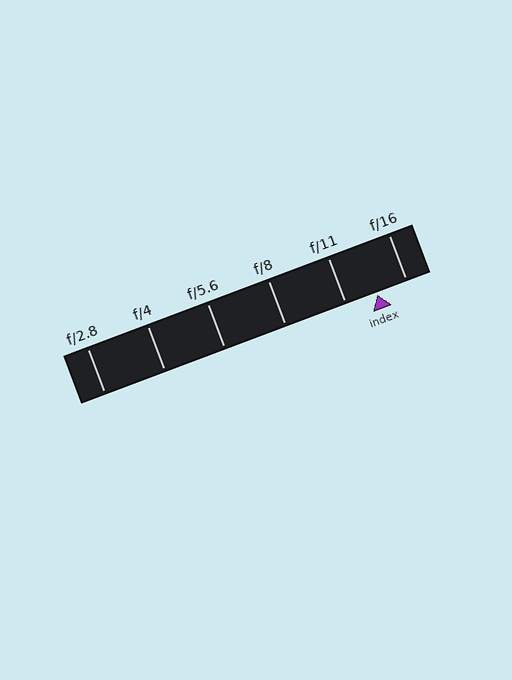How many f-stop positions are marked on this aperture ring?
There are 6 f-stop positions marked.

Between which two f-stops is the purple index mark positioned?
The index mark is between f/11 and f/16.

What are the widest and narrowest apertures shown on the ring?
The widest aperture shown is f/2.8 and the narrowest is f/16.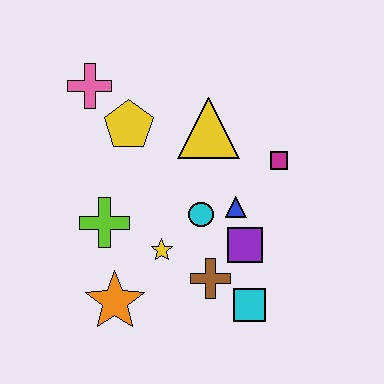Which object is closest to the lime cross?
The yellow star is closest to the lime cross.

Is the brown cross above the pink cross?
No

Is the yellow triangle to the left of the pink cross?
No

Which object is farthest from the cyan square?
The pink cross is farthest from the cyan square.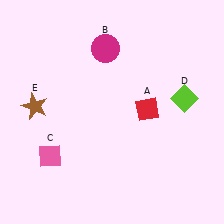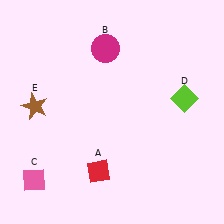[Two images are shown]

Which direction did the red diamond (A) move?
The red diamond (A) moved down.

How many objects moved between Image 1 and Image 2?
2 objects moved between the two images.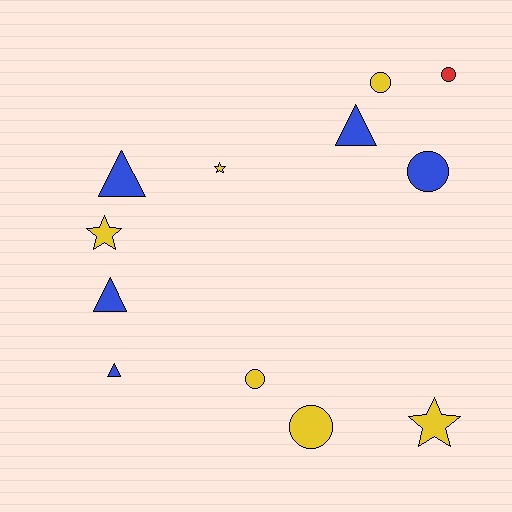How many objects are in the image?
There are 12 objects.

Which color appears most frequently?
Yellow, with 6 objects.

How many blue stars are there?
There are no blue stars.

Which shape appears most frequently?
Circle, with 5 objects.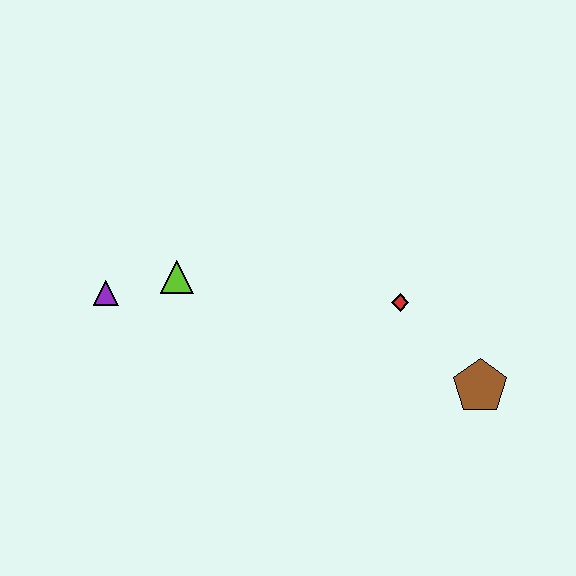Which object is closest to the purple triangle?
The lime triangle is closest to the purple triangle.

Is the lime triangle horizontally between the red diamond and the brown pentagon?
No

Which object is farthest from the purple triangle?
The brown pentagon is farthest from the purple triangle.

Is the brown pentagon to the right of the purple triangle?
Yes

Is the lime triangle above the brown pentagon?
Yes